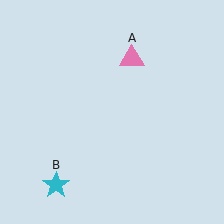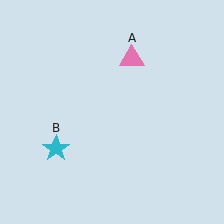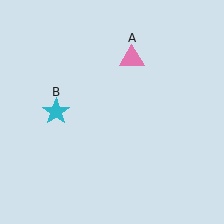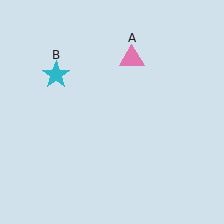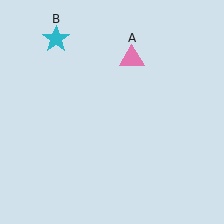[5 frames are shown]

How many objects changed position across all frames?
1 object changed position: cyan star (object B).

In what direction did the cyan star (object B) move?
The cyan star (object B) moved up.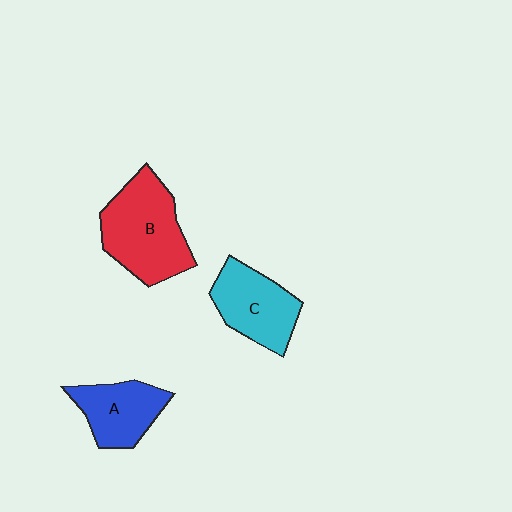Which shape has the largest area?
Shape B (red).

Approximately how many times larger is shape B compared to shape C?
Approximately 1.3 times.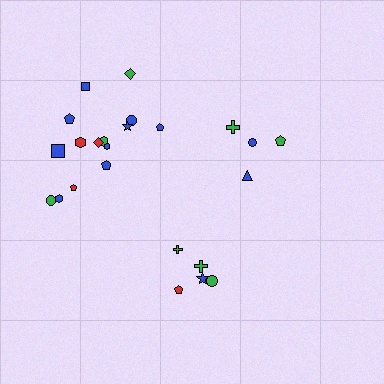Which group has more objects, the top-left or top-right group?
The top-left group.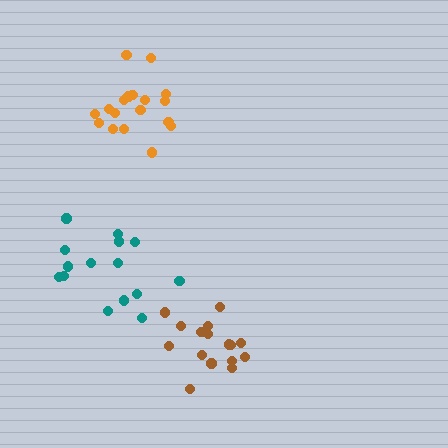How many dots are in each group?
Group 1: 16 dots, Group 2: 18 dots, Group 3: 15 dots (49 total).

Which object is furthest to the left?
The teal cluster is leftmost.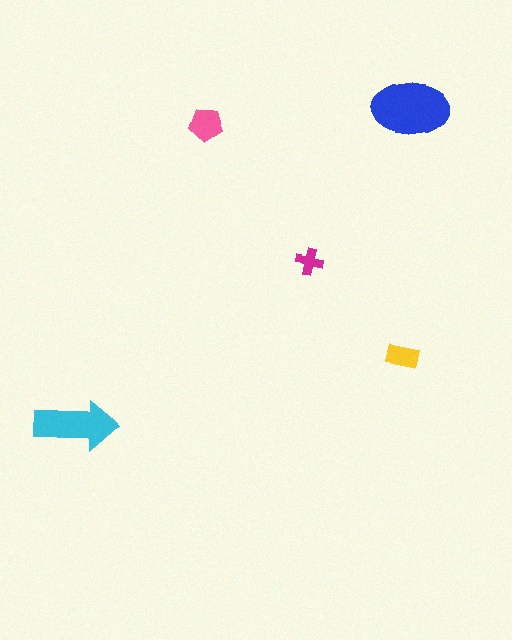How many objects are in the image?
There are 5 objects in the image.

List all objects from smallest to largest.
The magenta cross, the yellow rectangle, the pink pentagon, the cyan arrow, the blue ellipse.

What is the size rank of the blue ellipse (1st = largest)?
1st.